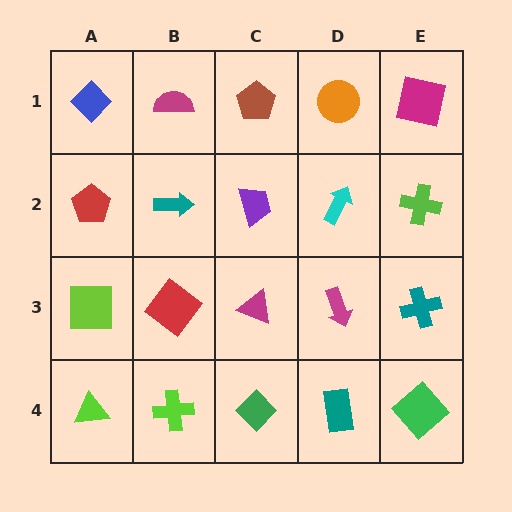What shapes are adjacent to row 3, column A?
A red pentagon (row 2, column A), a lime triangle (row 4, column A), a red diamond (row 3, column B).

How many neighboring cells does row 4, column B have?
3.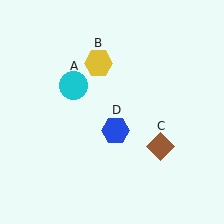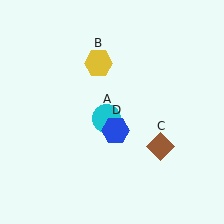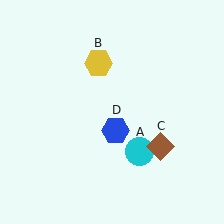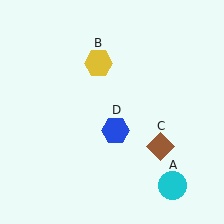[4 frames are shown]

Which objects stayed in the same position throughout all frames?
Yellow hexagon (object B) and brown diamond (object C) and blue hexagon (object D) remained stationary.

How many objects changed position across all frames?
1 object changed position: cyan circle (object A).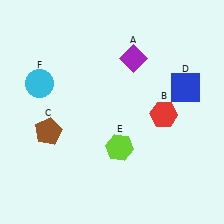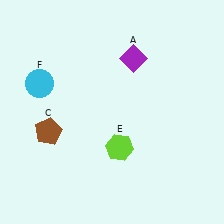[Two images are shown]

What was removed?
The red hexagon (B), the blue square (D) were removed in Image 2.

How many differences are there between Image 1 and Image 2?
There are 2 differences between the two images.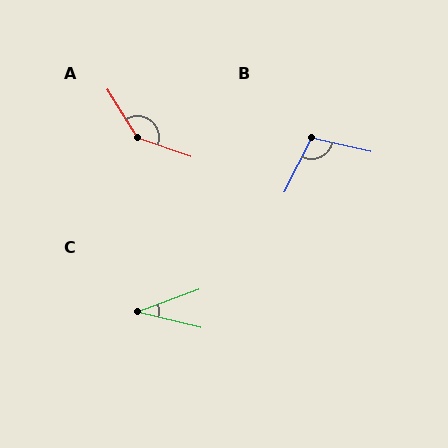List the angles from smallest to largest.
C (34°), B (105°), A (141°).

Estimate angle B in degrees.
Approximately 105 degrees.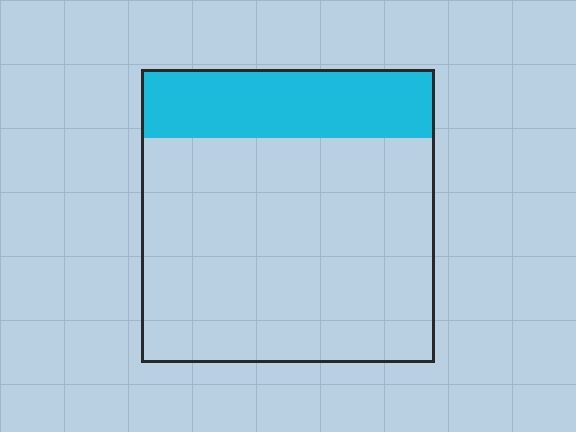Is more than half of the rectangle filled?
No.